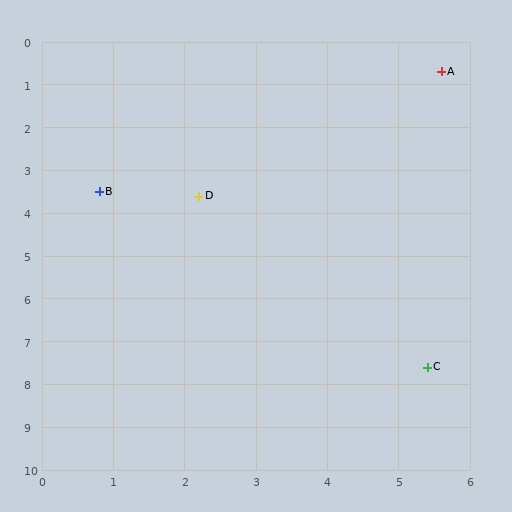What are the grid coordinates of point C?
Point C is at approximately (5.4, 7.6).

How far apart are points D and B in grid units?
Points D and B are about 1.4 grid units apart.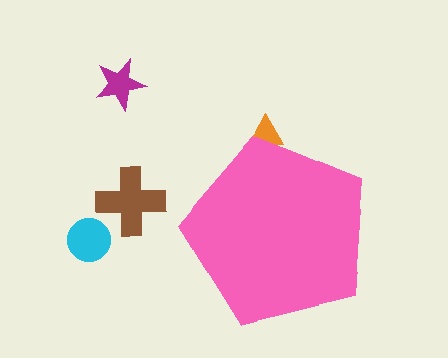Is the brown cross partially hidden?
No, the brown cross is fully visible.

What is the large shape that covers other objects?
A pink pentagon.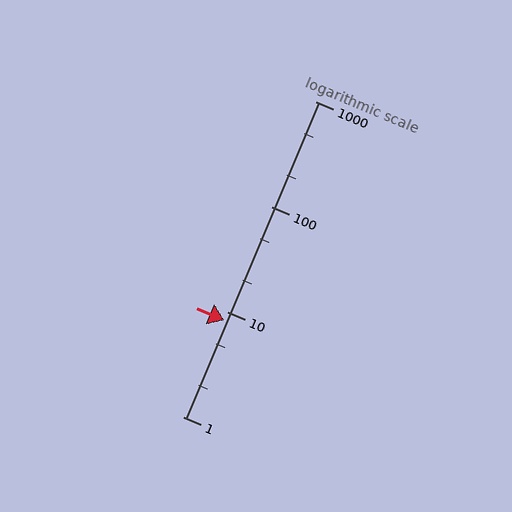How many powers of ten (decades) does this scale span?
The scale spans 3 decades, from 1 to 1000.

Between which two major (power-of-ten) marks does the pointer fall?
The pointer is between 1 and 10.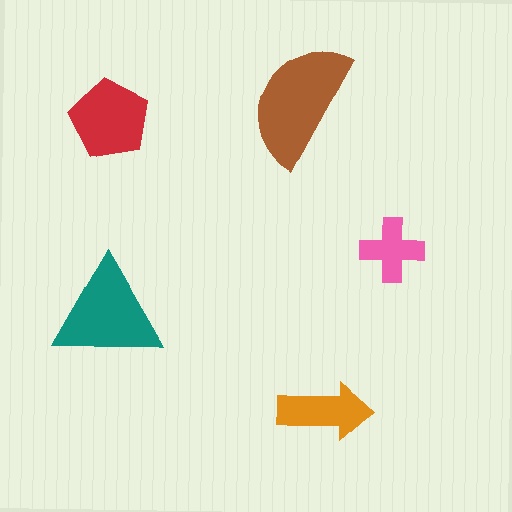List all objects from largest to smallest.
The brown semicircle, the teal triangle, the red pentagon, the orange arrow, the pink cross.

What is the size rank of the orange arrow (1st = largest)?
4th.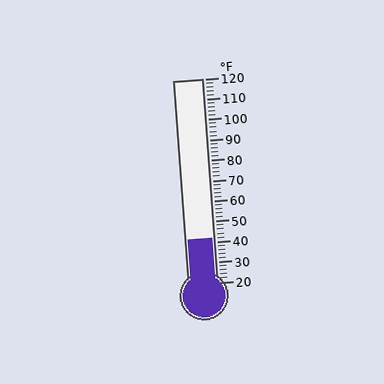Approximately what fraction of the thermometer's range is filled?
The thermometer is filled to approximately 20% of its range.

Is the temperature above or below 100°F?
The temperature is below 100°F.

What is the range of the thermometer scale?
The thermometer scale ranges from 20°F to 120°F.